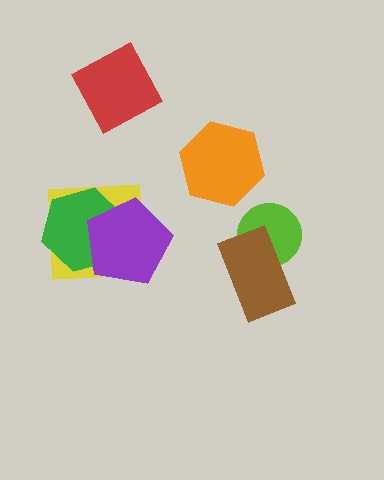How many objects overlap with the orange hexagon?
0 objects overlap with the orange hexagon.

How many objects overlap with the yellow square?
2 objects overlap with the yellow square.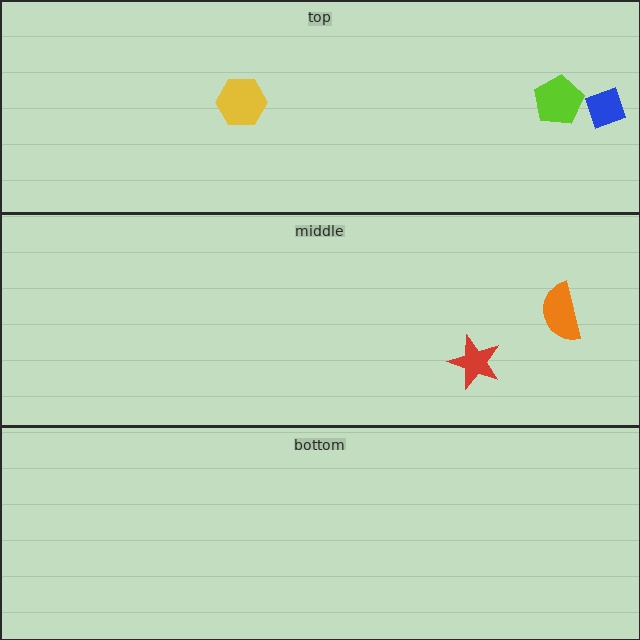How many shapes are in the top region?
3.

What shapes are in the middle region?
The orange semicircle, the red star.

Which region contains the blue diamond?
The top region.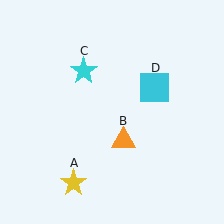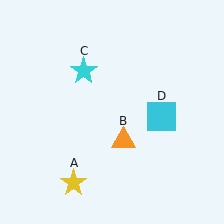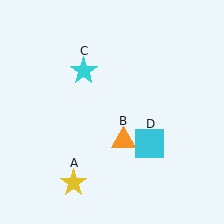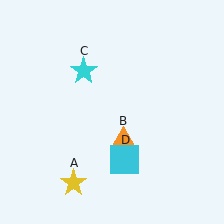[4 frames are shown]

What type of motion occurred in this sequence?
The cyan square (object D) rotated clockwise around the center of the scene.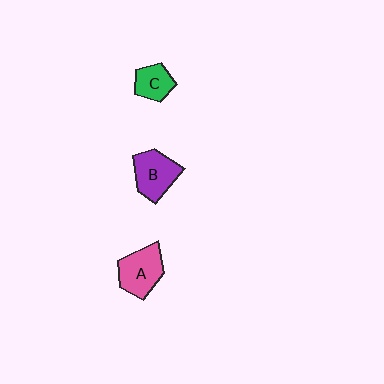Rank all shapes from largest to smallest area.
From largest to smallest: A (pink), B (purple), C (green).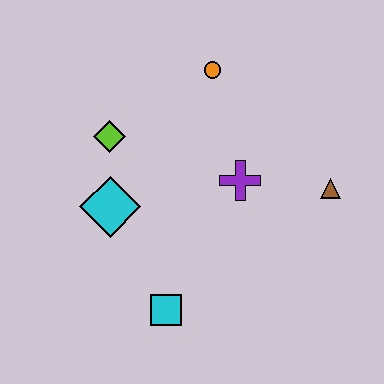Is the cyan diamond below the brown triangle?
Yes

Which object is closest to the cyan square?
The cyan diamond is closest to the cyan square.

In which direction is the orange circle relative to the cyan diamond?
The orange circle is above the cyan diamond.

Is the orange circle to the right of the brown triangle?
No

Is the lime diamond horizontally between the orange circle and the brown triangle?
No